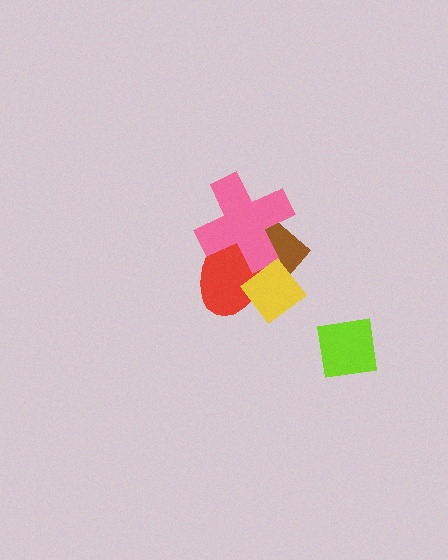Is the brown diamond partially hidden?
Yes, it is partially covered by another shape.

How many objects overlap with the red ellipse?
3 objects overlap with the red ellipse.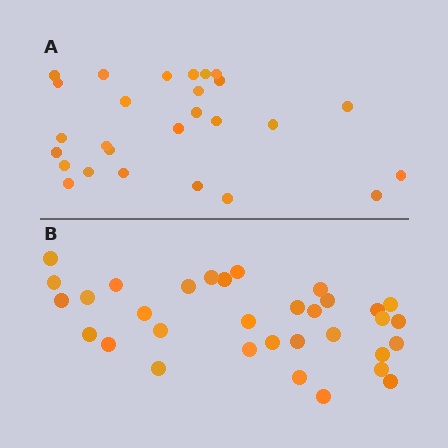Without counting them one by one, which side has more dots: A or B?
Region B (the bottom region) has more dots.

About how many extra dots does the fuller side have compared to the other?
Region B has about 6 more dots than region A.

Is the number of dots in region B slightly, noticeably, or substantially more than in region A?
Region B has only slightly more — the two regions are fairly close. The ratio is roughly 1.2 to 1.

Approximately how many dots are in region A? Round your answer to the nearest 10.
About 30 dots. (The exact count is 27, which rounds to 30.)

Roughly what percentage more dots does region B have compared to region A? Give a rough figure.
About 20% more.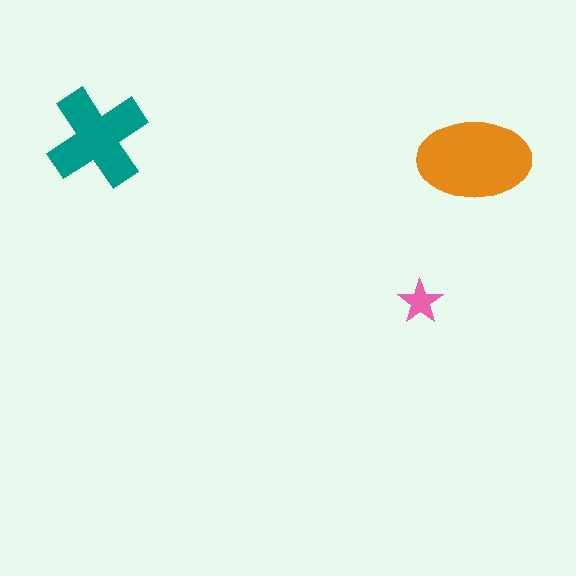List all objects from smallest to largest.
The pink star, the teal cross, the orange ellipse.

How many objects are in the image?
There are 3 objects in the image.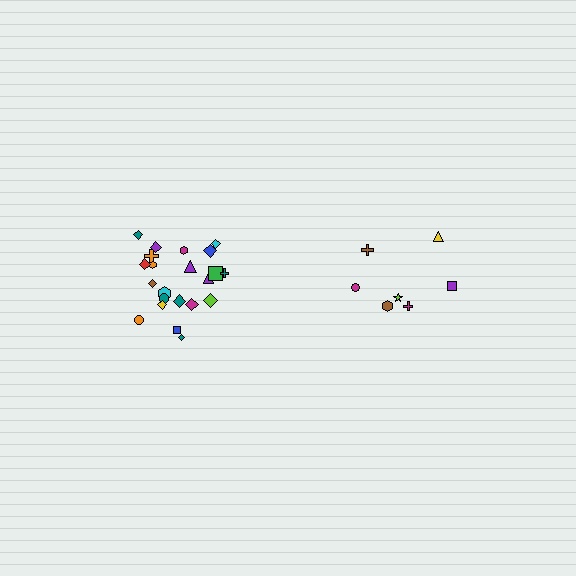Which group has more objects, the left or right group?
The left group.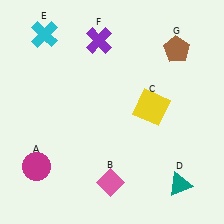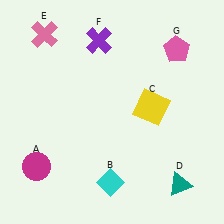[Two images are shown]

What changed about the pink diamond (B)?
In Image 1, B is pink. In Image 2, it changed to cyan.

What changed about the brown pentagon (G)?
In Image 1, G is brown. In Image 2, it changed to pink.